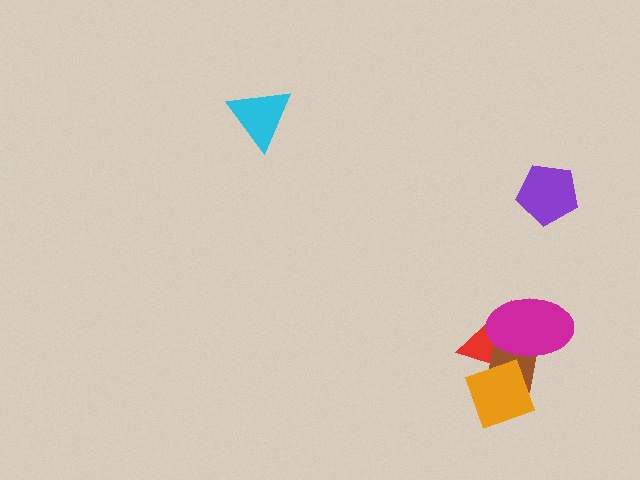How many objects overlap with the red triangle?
3 objects overlap with the red triangle.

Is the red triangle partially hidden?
Yes, it is partially covered by another shape.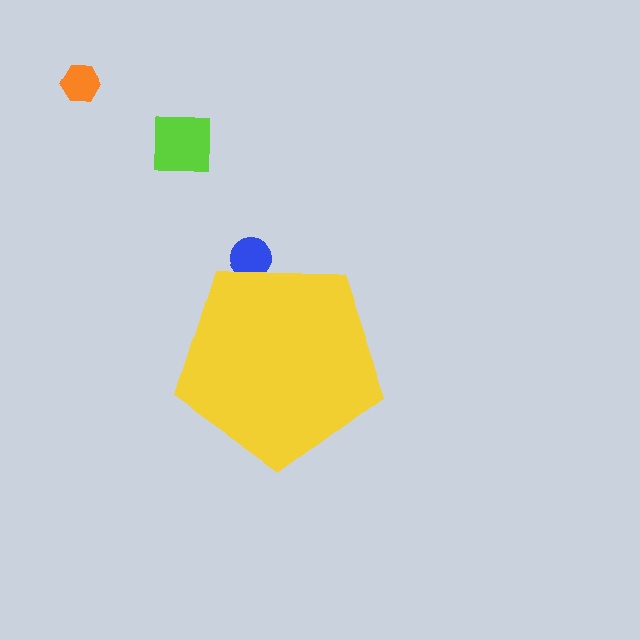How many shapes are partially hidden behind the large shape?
1 shape is partially hidden.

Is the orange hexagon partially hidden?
No, the orange hexagon is fully visible.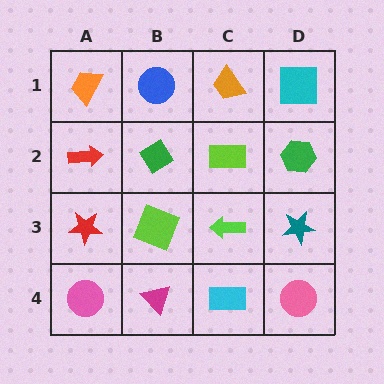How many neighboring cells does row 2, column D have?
3.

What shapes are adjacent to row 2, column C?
An orange trapezoid (row 1, column C), a lime arrow (row 3, column C), a green diamond (row 2, column B), a green hexagon (row 2, column D).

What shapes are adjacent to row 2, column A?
An orange trapezoid (row 1, column A), a red star (row 3, column A), a green diamond (row 2, column B).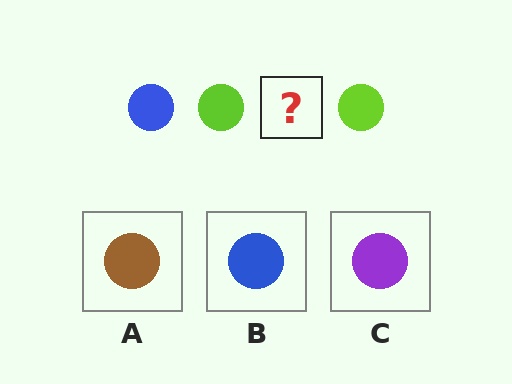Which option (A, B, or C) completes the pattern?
B.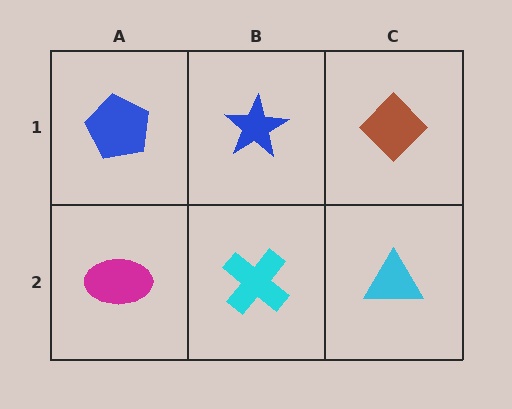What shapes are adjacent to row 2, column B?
A blue star (row 1, column B), a magenta ellipse (row 2, column A), a cyan triangle (row 2, column C).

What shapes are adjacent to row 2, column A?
A blue pentagon (row 1, column A), a cyan cross (row 2, column B).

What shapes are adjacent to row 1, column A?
A magenta ellipse (row 2, column A), a blue star (row 1, column B).